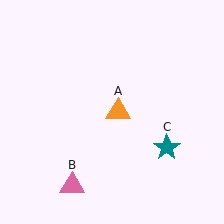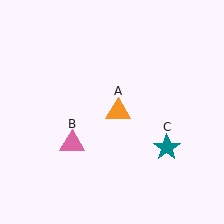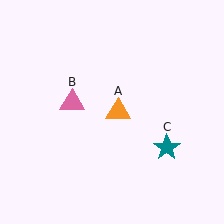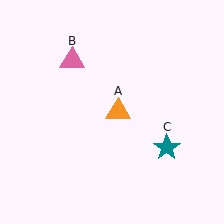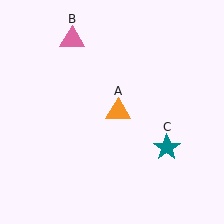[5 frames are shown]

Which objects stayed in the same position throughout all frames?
Orange triangle (object A) and teal star (object C) remained stationary.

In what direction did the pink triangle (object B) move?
The pink triangle (object B) moved up.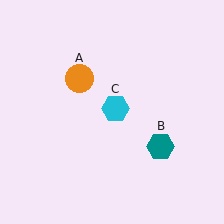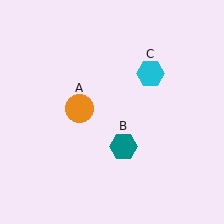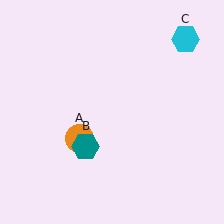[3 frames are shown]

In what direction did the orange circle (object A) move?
The orange circle (object A) moved down.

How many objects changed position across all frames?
3 objects changed position: orange circle (object A), teal hexagon (object B), cyan hexagon (object C).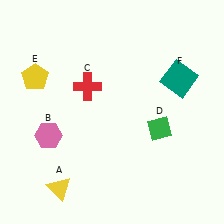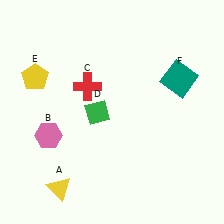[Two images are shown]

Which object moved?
The green diamond (D) moved left.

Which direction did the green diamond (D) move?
The green diamond (D) moved left.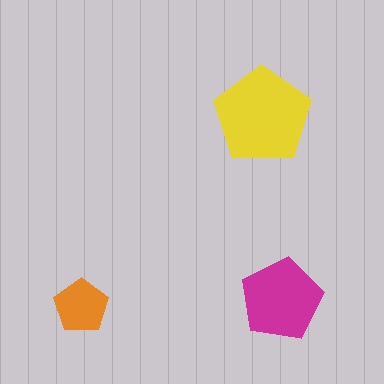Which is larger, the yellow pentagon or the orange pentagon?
The yellow one.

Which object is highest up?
The yellow pentagon is topmost.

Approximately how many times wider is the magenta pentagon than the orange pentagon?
About 1.5 times wider.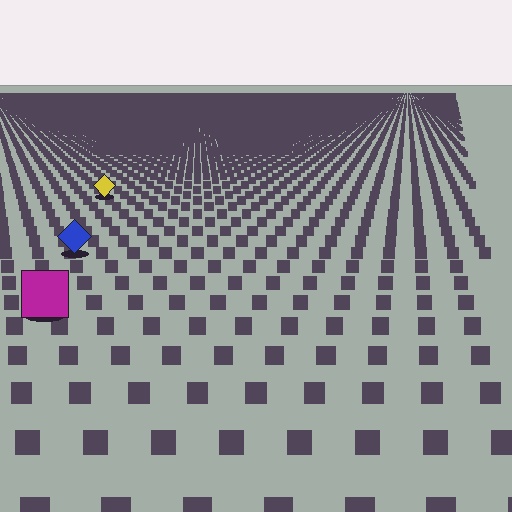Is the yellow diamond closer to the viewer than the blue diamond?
No. The blue diamond is closer — you can tell from the texture gradient: the ground texture is coarser near it.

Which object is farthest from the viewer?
The yellow diamond is farthest from the viewer. It appears smaller and the ground texture around it is denser.